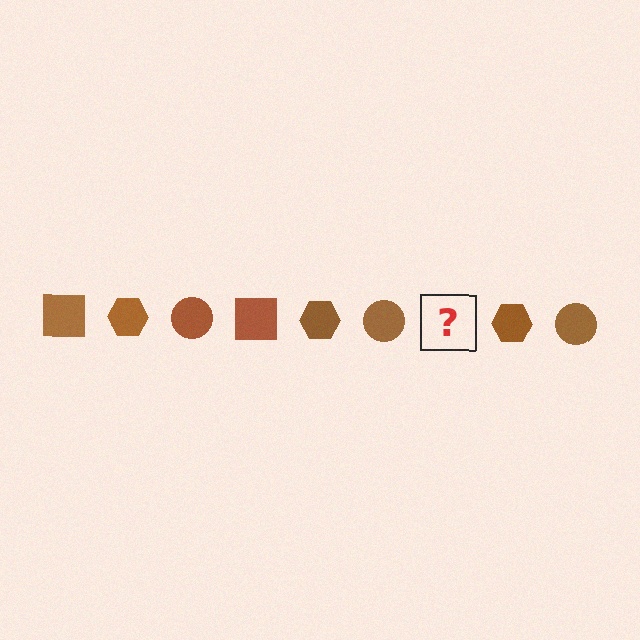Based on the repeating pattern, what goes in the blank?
The blank should be a brown square.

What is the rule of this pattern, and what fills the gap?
The rule is that the pattern cycles through square, hexagon, circle shapes in brown. The gap should be filled with a brown square.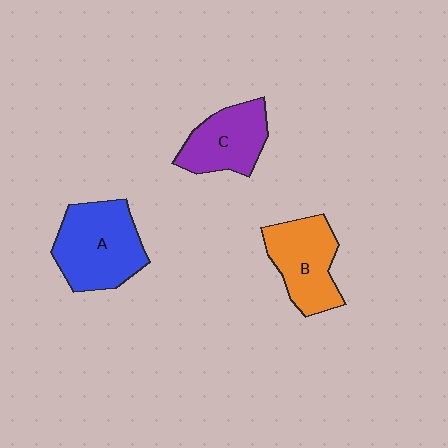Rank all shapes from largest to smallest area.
From largest to smallest: A (blue), B (orange), C (purple).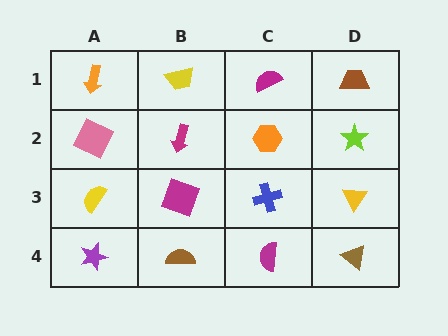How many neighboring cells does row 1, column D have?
2.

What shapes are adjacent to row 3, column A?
A pink square (row 2, column A), a purple star (row 4, column A), a magenta square (row 3, column B).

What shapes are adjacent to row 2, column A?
An orange arrow (row 1, column A), a yellow semicircle (row 3, column A), a magenta arrow (row 2, column B).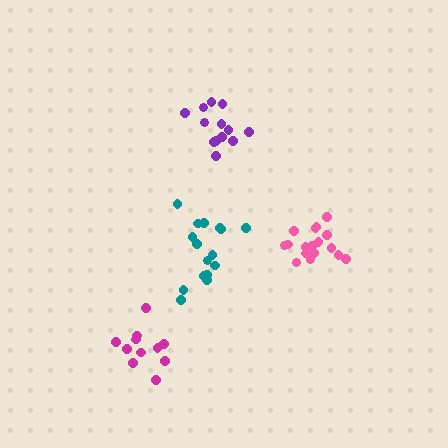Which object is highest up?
The purple cluster is topmost.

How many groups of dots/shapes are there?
There are 4 groups.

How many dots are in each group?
Group 1: 16 dots, Group 2: 11 dots, Group 3: 17 dots, Group 4: 13 dots (57 total).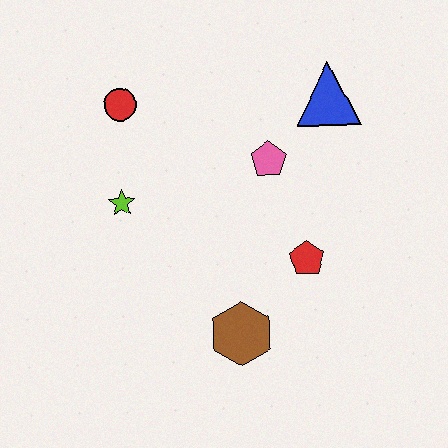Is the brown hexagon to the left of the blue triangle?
Yes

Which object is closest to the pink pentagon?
The blue triangle is closest to the pink pentagon.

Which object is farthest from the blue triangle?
The brown hexagon is farthest from the blue triangle.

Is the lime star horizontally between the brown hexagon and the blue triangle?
No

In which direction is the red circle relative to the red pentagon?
The red circle is to the left of the red pentagon.